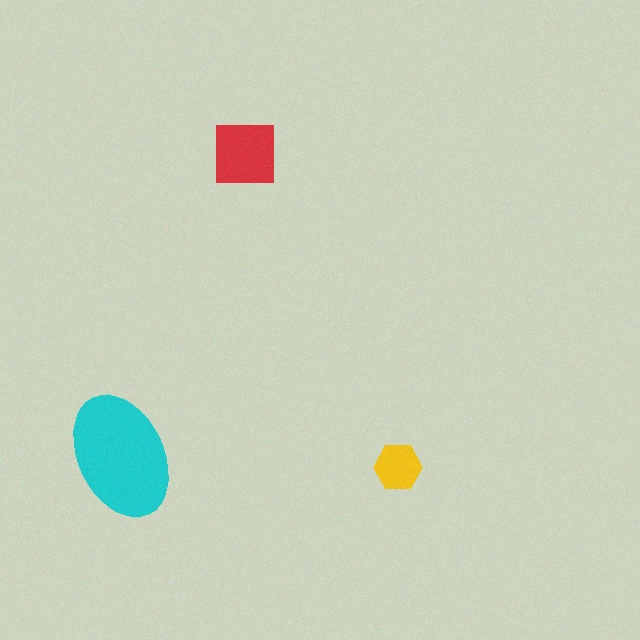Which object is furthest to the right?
The yellow hexagon is rightmost.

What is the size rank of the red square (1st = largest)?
2nd.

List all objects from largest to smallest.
The cyan ellipse, the red square, the yellow hexagon.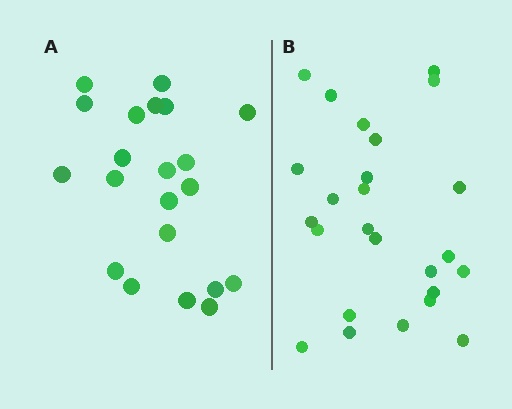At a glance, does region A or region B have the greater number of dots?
Region B (the right region) has more dots.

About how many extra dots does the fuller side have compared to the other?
Region B has about 4 more dots than region A.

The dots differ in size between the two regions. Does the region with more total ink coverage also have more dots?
No. Region A has more total ink coverage because its dots are larger, but region B actually contains more individual dots. Total area can be misleading — the number of items is what matters here.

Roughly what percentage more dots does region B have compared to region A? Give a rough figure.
About 20% more.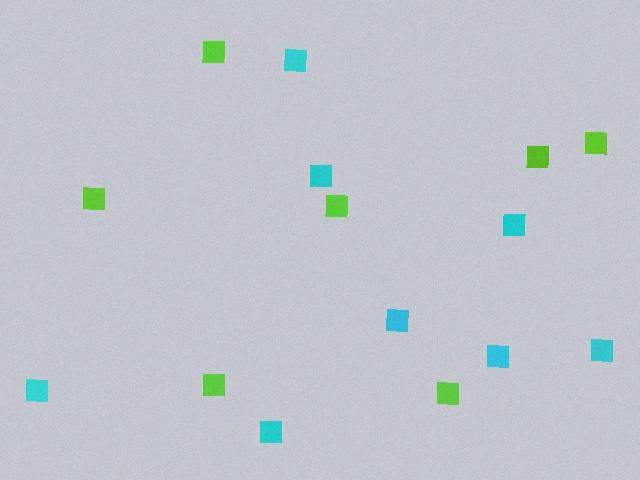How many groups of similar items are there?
There are 2 groups: one group of lime squares (7) and one group of cyan squares (8).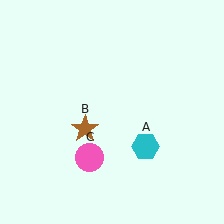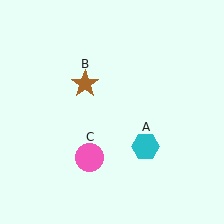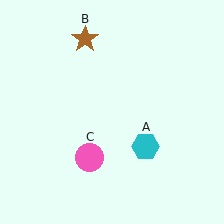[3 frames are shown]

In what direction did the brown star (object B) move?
The brown star (object B) moved up.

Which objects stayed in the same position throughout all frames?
Cyan hexagon (object A) and pink circle (object C) remained stationary.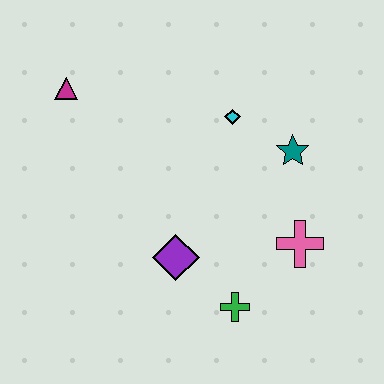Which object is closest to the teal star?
The cyan diamond is closest to the teal star.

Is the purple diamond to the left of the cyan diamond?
Yes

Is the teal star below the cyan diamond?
Yes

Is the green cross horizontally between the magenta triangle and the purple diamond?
No